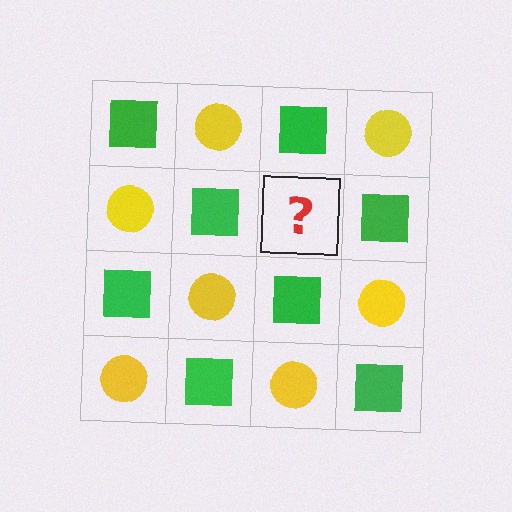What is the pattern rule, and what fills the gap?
The rule is that it alternates green square and yellow circle in a checkerboard pattern. The gap should be filled with a yellow circle.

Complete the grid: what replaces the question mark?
The question mark should be replaced with a yellow circle.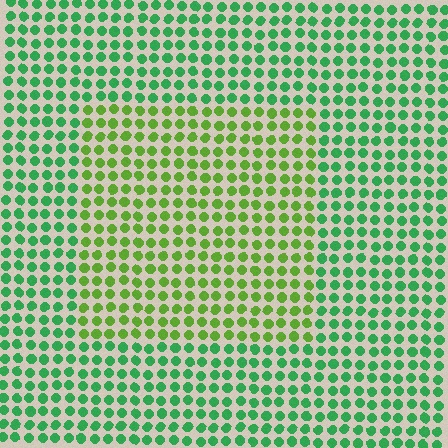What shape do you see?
I see a rectangle.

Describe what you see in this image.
The image is filled with small green elements in a uniform arrangement. A rectangle-shaped region is visible where the elements are tinted to a slightly different hue, forming a subtle color boundary.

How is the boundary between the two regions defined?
The boundary is defined purely by a slight shift in hue (about 39 degrees). Spacing, size, and orientation are identical on both sides.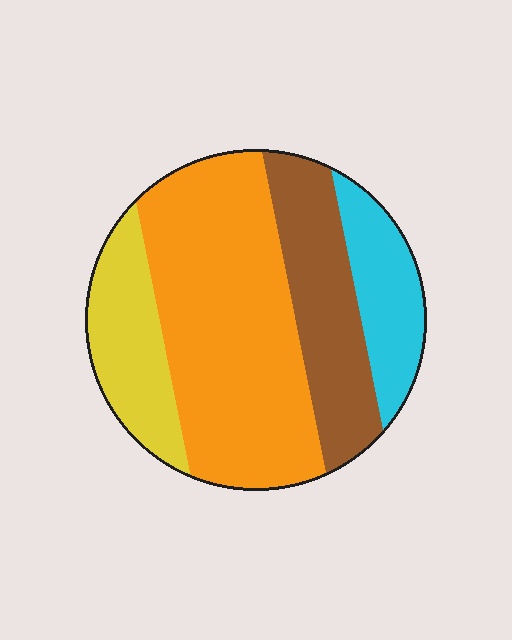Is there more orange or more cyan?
Orange.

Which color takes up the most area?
Orange, at roughly 50%.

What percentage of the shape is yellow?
Yellow covers about 15% of the shape.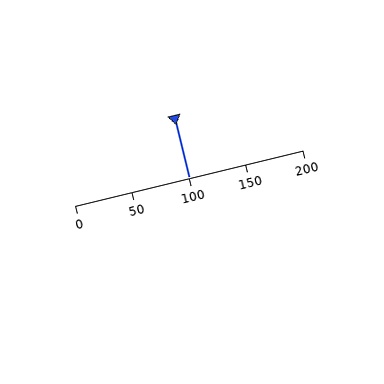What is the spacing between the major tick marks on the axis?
The major ticks are spaced 50 apart.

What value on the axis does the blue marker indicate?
The marker indicates approximately 100.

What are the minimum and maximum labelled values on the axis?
The axis runs from 0 to 200.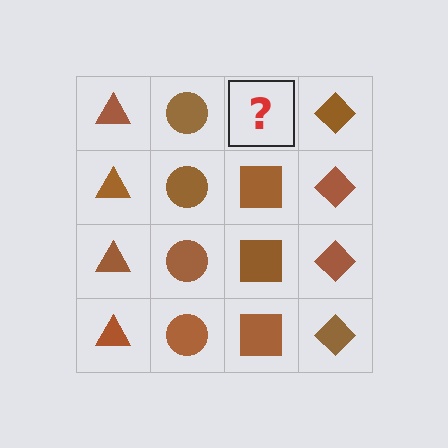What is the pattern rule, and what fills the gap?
The rule is that each column has a consistent shape. The gap should be filled with a brown square.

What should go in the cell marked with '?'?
The missing cell should contain a brown square.